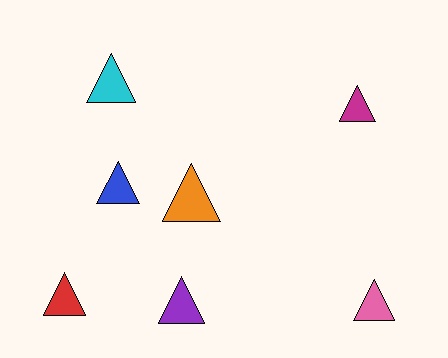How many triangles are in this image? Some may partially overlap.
There are 7 triangles.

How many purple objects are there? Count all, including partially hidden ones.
There is 1 purple object.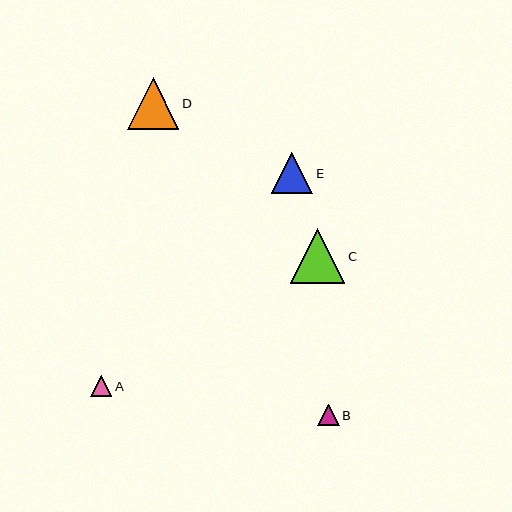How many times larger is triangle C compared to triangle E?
Triangle C is approximately 1.3 times the size of triangle E.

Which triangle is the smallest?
Triangle A is the smallest with a size of approximately 21 pixels.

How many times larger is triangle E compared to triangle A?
Triangle E is approximately 2.0 times the size of triangle A.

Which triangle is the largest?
Triangle C is the largest with a size of approximately 55 pixels.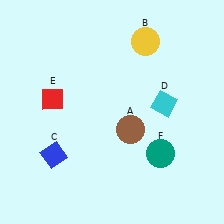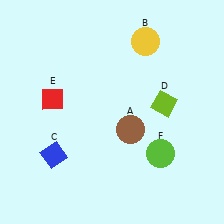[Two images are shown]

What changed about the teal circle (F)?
In Image 1, F is teal. In Image 2, it changed to lime.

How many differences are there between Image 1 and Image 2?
There are 2 differences between the two images.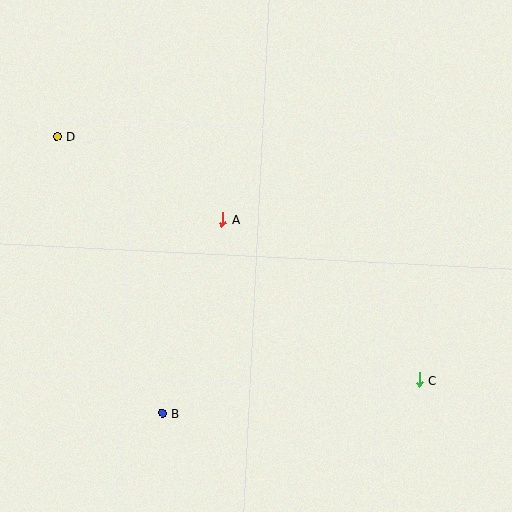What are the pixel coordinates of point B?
Point B is at (162, 413).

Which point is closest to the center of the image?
Point A at (223, 220) is closest to the center.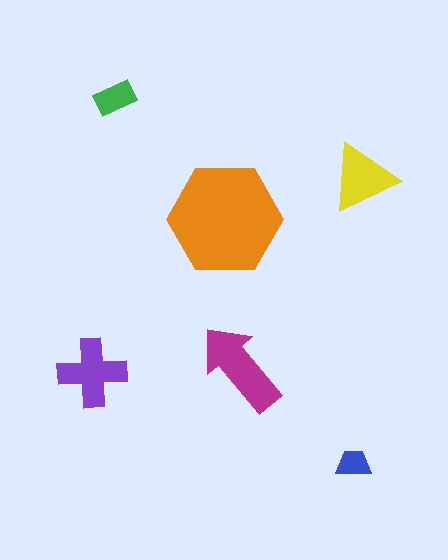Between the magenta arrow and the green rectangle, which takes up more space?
The magenta arrow.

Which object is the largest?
The orange hexagon.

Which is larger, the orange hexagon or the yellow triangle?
The orange hexagon.